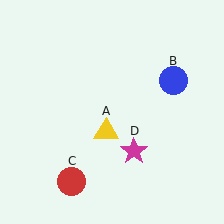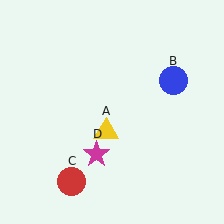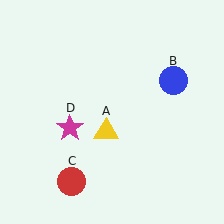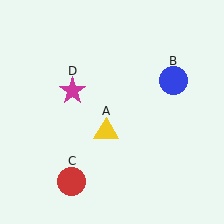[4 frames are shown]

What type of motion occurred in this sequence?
The magenta star (object D) rotated clockwise around the center of the scene.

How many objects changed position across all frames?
1 object changed position: magenta star (object D).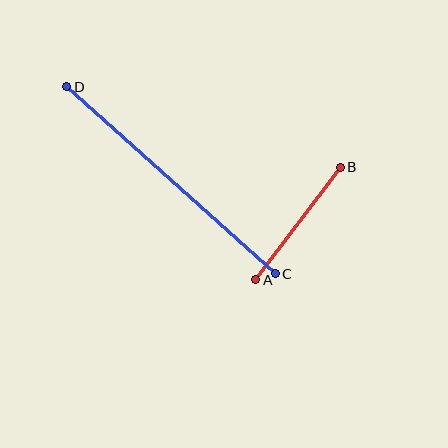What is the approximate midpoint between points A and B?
The midpoint is at approximately (298, 223) pixels.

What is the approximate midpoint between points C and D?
The midpoint is at approximately (171, 180) pixels.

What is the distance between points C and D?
The distance is approximately 280 pixels.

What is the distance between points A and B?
The distance is approximately 141 pixels.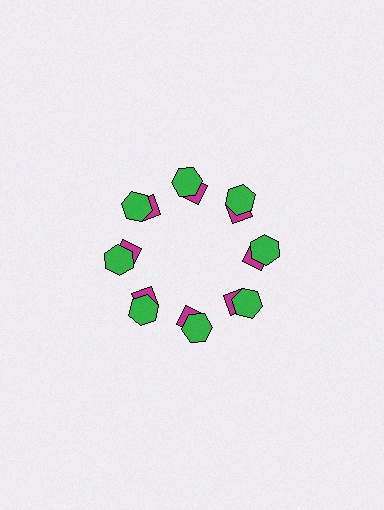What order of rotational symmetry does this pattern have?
This pattern has 8-fold rotational symmetry.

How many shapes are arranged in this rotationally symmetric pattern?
There are 16 shapes, arranged in 8 groups of 2.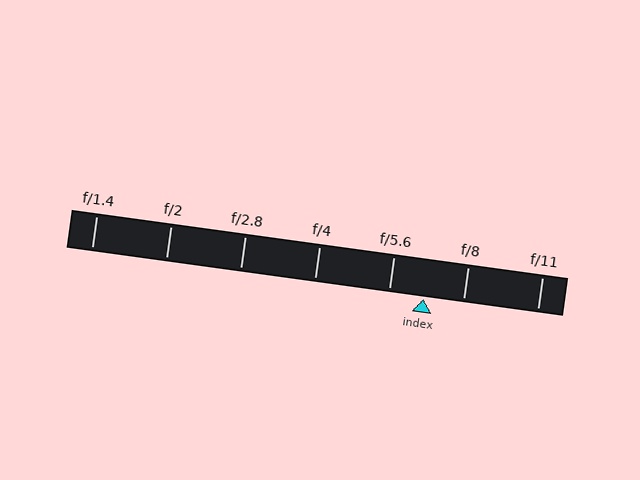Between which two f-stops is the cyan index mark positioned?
The index mark is between f/5.6 and f/8.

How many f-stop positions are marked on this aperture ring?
There are 7 f-stop positions marked.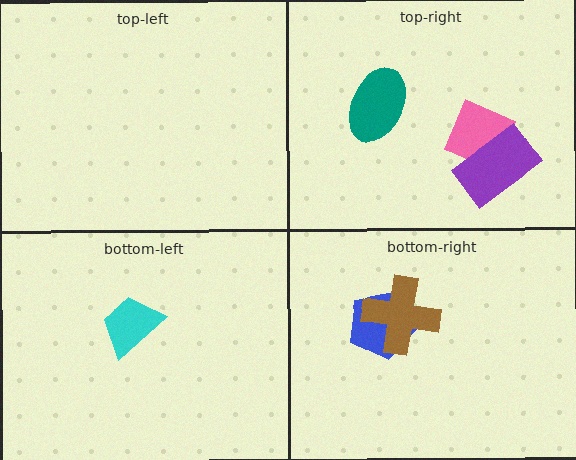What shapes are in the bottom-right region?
The blue pentagon, the brown cross.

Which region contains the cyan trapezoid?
The bottom-left region.